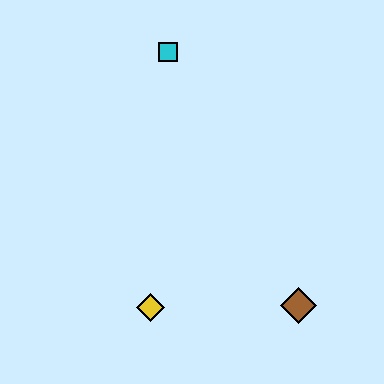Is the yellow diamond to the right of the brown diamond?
No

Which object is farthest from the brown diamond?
The cyan square is farthest from the brown diamond.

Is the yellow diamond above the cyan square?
No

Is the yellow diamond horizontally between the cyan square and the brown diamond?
No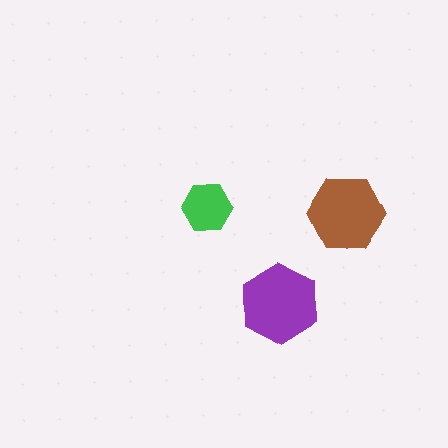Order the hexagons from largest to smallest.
the purple one, the brown one, the green one.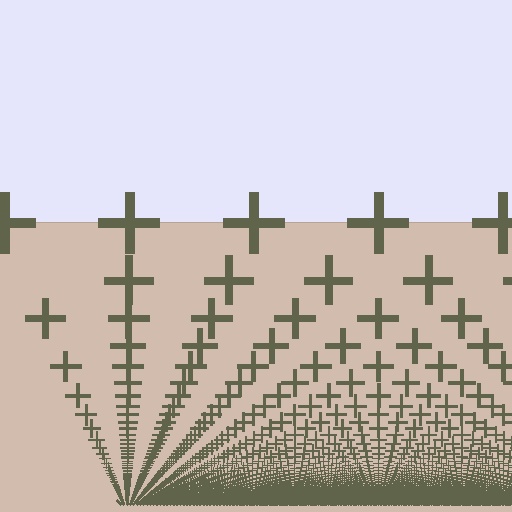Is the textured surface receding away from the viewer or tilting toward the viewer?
The surface appears to tilt toward the viewer. Texture elements get larger and sparser toward the top.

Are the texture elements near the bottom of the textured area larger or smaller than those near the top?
Smaller. The gradient is inverted — elements near the bottom are smaller and denser.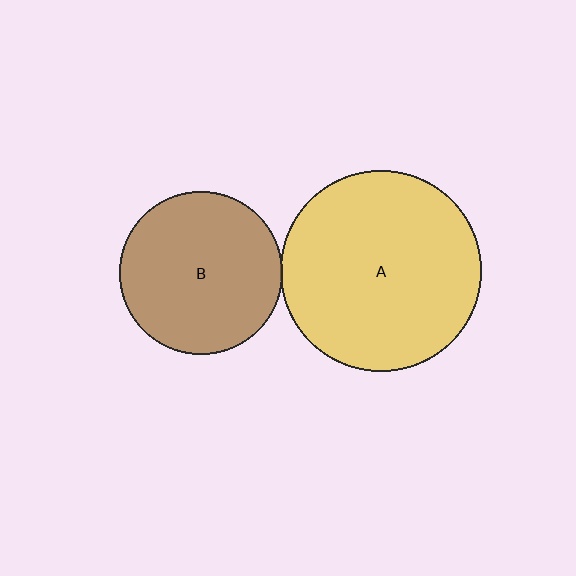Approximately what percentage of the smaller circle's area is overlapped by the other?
Approximately 5%.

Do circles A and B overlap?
Yes.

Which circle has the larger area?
Circle A (yellow).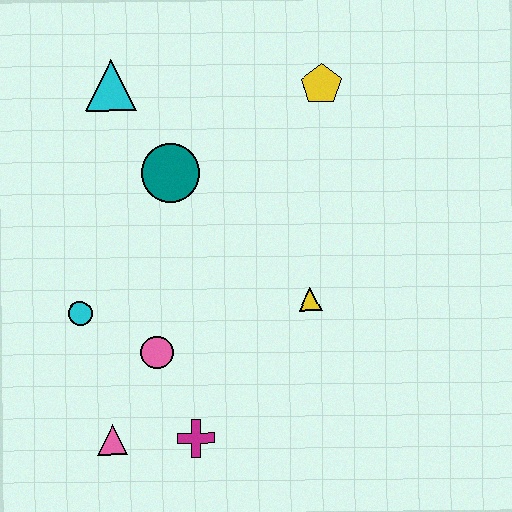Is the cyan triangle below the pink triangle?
No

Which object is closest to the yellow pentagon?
The teal circle is closest to the yellow pentagon.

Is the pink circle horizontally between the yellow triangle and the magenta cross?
No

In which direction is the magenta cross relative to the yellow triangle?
The magenta cross is below the yellow triangle.